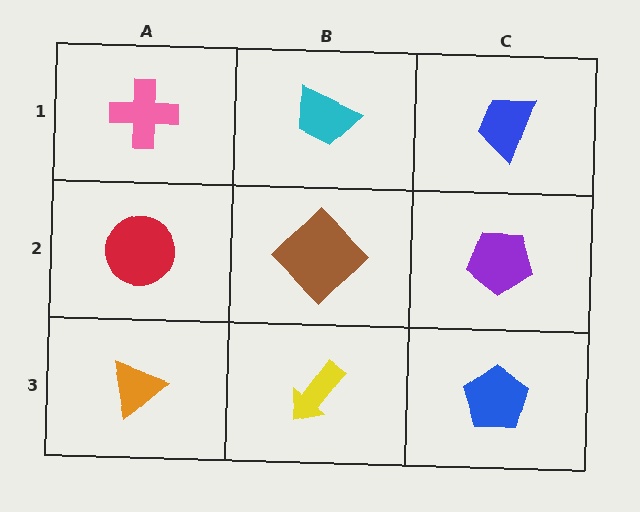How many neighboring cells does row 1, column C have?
2.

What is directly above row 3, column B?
A brown diamond.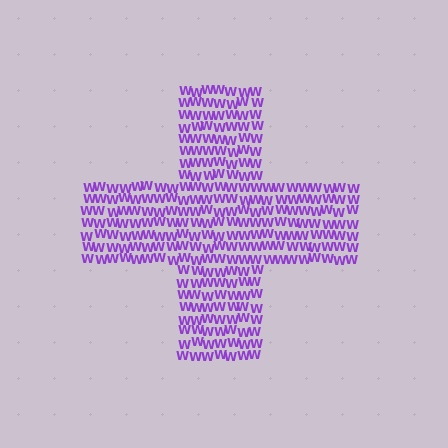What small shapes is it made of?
It is made of small letter W's.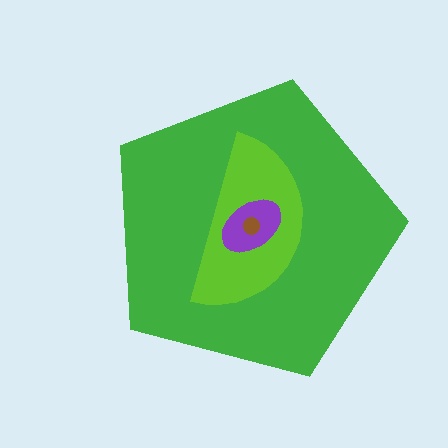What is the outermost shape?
The green pentagon.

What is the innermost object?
The brown circle.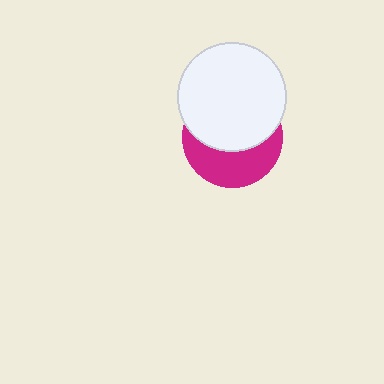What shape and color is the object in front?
The object in front is a white circle.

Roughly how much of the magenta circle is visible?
A small part of it is visible (roughly 43%).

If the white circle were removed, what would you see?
You would see the complete magenta circle.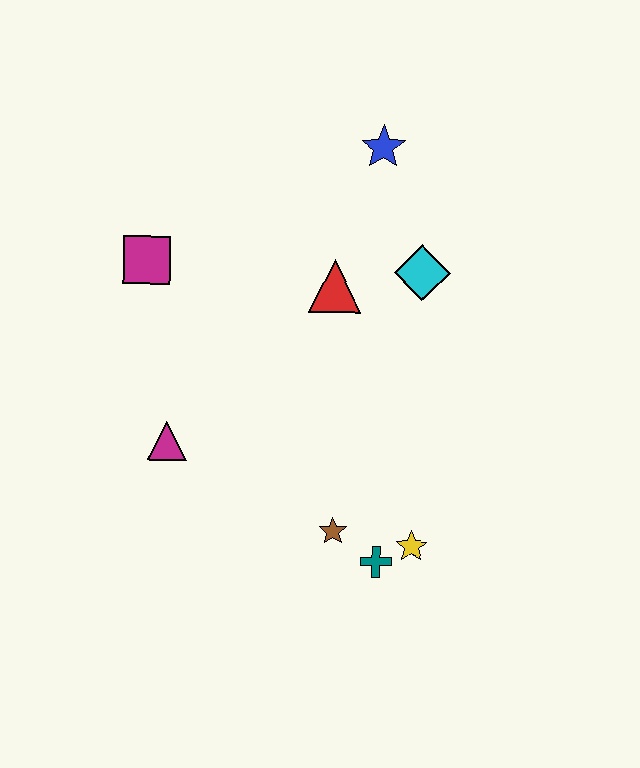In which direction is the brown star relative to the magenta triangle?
The brown star is to the right of the magenta triangle.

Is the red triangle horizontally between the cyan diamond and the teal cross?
No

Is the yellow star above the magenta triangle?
No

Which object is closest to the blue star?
The cyan diamond is closest to the blue star.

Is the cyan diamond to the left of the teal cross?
No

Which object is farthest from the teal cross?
The blue star is farthest from the teal cross.